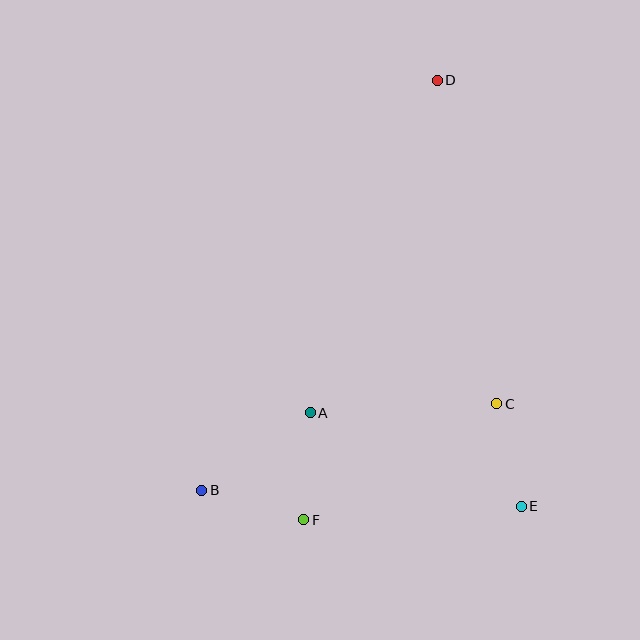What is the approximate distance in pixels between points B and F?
The distance between B and F is approximately 106 pixels.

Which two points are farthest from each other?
Points B and D are farthest from each other.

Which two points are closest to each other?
Points C and E are closest to each other.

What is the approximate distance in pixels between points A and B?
The distance between A and B is approximately 133 pixels.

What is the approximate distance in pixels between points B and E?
The distance between B and E is approximately 320 pixels.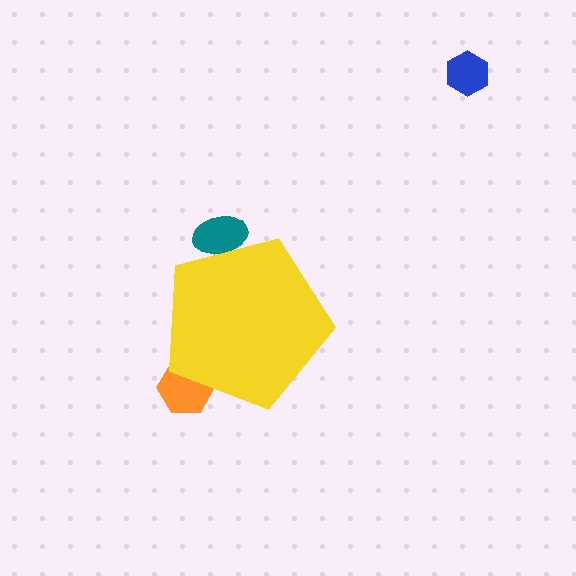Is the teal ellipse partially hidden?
Yes, the teal ellipse is partially hidden behind the yellow pentagon.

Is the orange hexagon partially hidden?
Yes, the orange hexagon is partially hidden behind the yellow pentagon.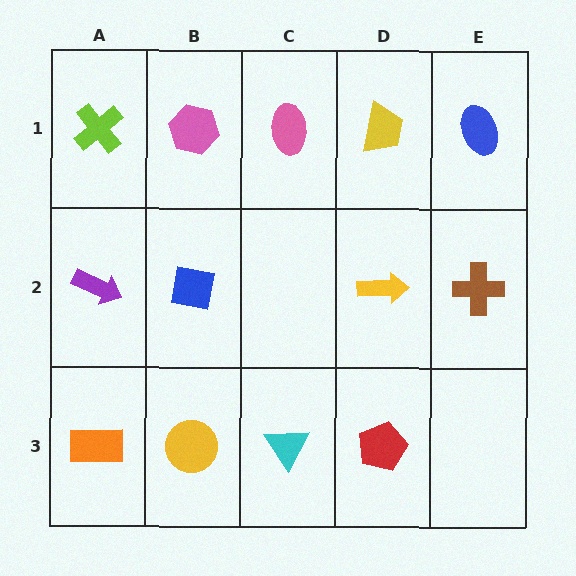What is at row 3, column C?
A cyan triangle.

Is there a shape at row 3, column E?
No, that cell is empty.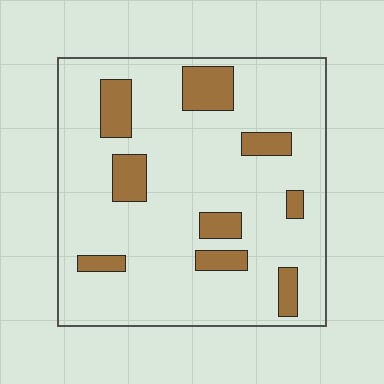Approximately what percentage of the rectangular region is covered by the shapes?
Approximately 15%.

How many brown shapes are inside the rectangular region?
9.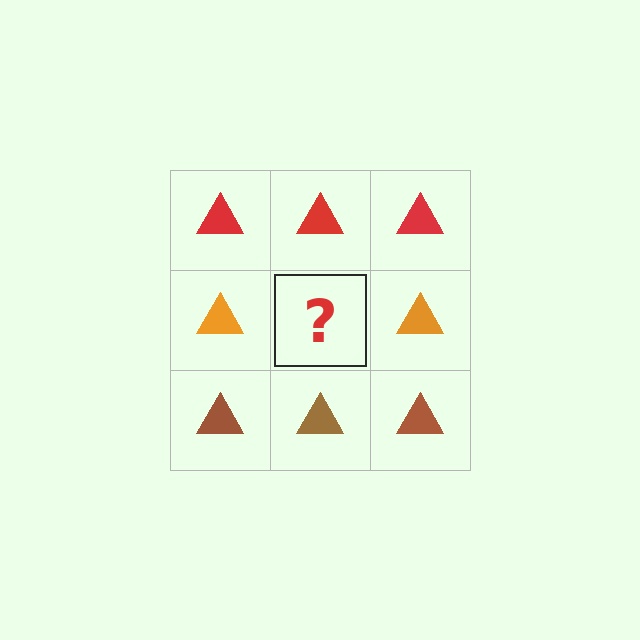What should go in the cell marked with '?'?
The missing cell should contain an orange triangle.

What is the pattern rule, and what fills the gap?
The rule is that each row has a consistent color. The gap should be filled with an orange triangle.